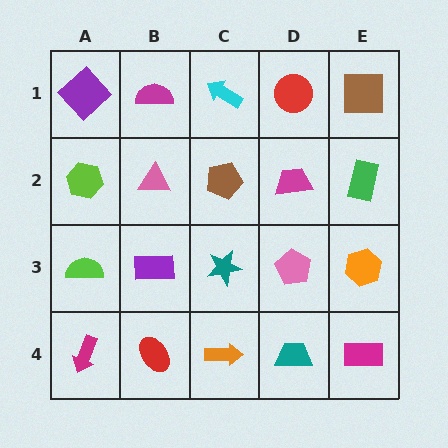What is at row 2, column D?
A magenta trapezoid.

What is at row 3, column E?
An orange hexagon.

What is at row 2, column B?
A pink triangle.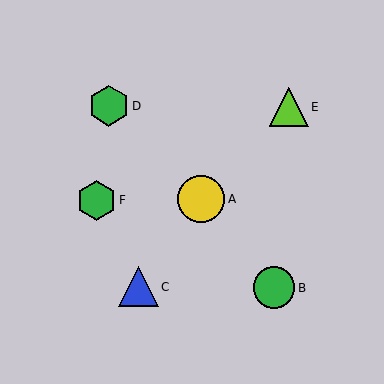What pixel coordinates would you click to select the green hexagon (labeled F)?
Click at (96, 200) to select the green hexagon F.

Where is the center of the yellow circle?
The center of the yellow circle is at (201, 199).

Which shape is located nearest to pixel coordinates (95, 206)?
The green hexagon (labeled F) at (96, 200) is nearest to that location.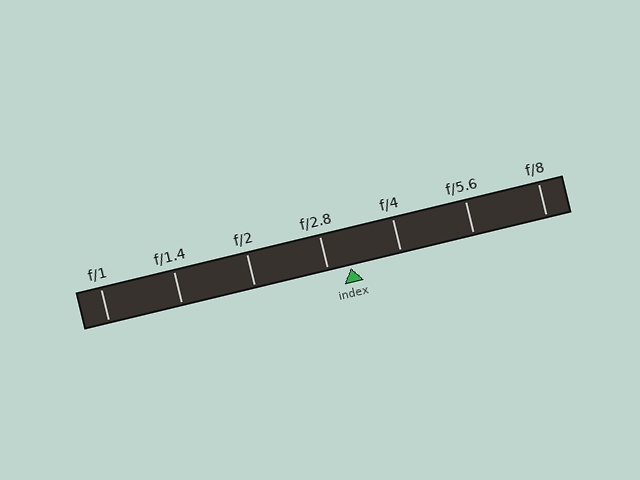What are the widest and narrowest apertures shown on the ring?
The widest aperture shown is f/1 and the narrowest is f/8.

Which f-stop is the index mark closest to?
The index mark is closest to f/2.8.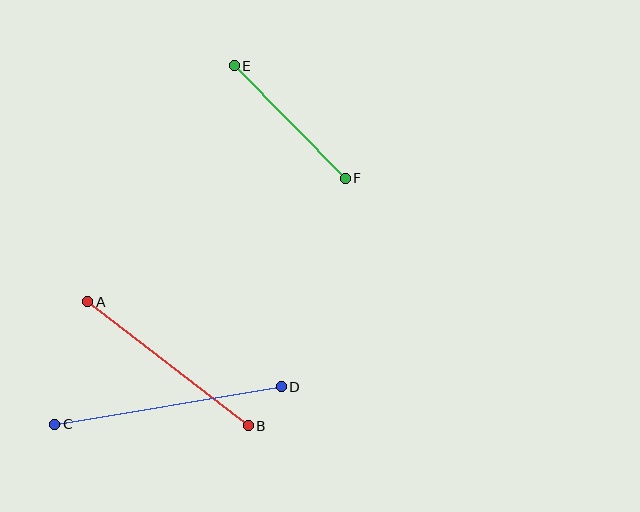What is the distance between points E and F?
The distance is approximately 158 pixels.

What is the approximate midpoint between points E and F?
The midpoint is at approximately (290, 122) pixels.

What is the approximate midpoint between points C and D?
The midpoint is at approximately (168, 406) pixels.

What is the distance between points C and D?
The distance is approximately 230 pixels.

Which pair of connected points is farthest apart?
Points C and D are farthest apart.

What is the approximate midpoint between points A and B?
The midpoint is at approximately (168, 364) pixels.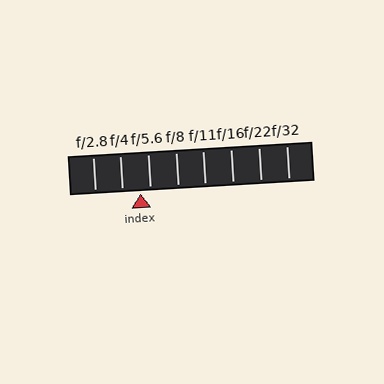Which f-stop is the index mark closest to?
The index mark is closest to f/5.6.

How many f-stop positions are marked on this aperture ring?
There are 8 f-stop positions marked.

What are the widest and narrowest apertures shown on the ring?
The widest aperture shown is f/2.8 and the narrowest is f/32.